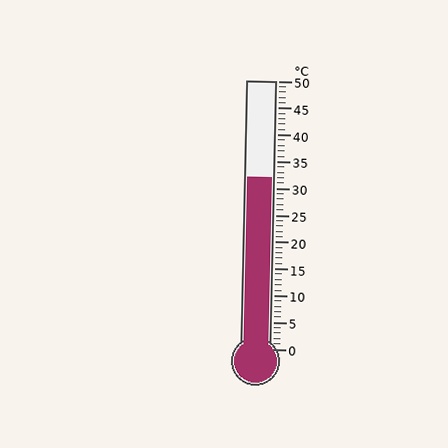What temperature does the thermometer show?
The thermometer shows approximately 32°C.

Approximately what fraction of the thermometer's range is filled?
The thermometer is filled to approximately 65% of its range.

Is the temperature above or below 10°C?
The temperature is above 10°C.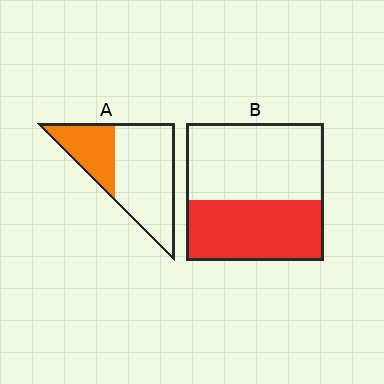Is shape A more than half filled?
No.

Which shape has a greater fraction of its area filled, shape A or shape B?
Shape B.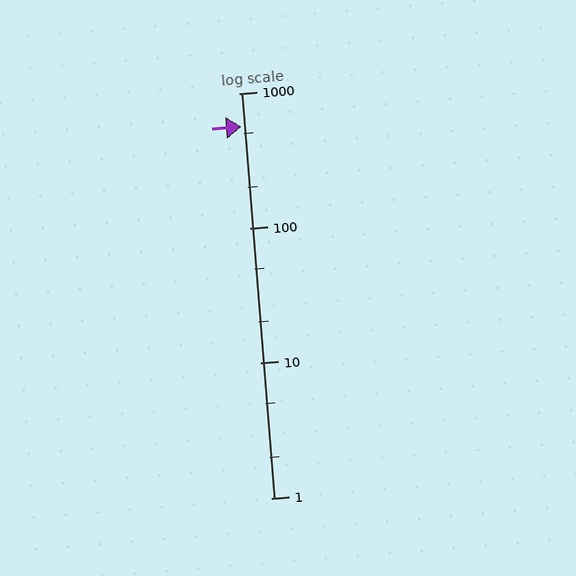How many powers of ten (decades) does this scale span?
The scale spans 3 decades, from 1 to 1000.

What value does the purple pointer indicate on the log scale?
The pointer indicates approximately 570.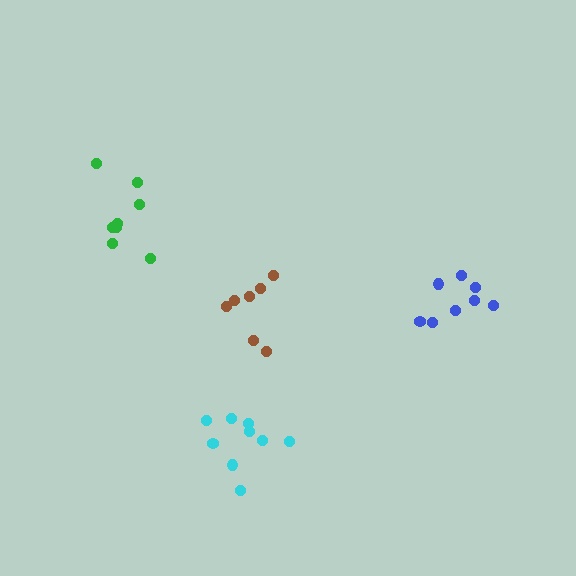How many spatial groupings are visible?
There are 4 spatial groupings.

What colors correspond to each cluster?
The clusters are colored: cyan, brown, green, blue.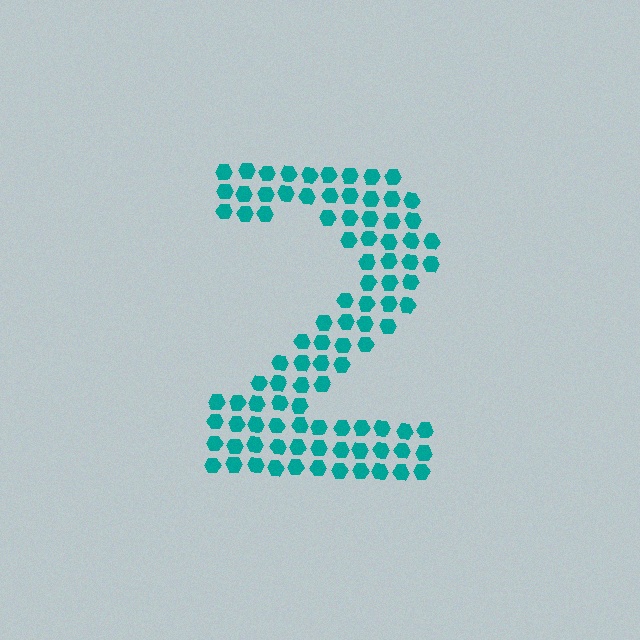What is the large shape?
The large shape is the digit 2.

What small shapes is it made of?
It is made of small hexagons.